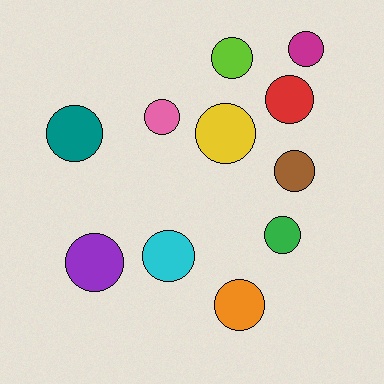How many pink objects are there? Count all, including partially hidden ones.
There is 1 pink object.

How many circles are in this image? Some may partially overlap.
There are 11 circles.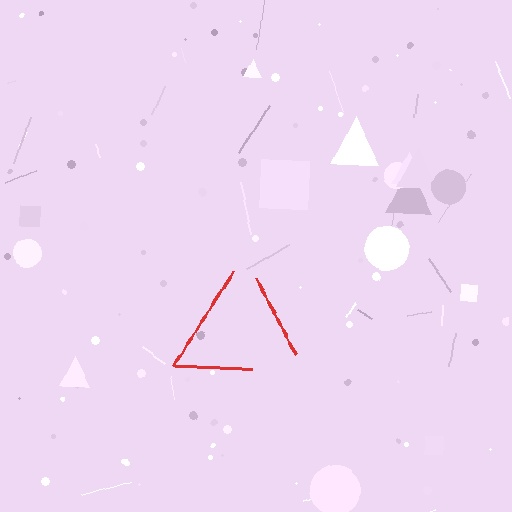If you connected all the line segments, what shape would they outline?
They would outline a triangle.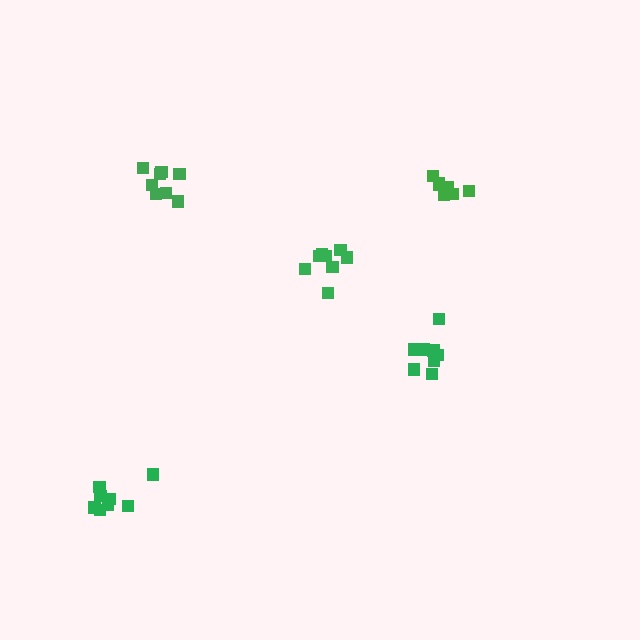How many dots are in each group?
Group 1: 7 dots, Group 2: 8 dots, Group 3: 8 dots, Group 4: 9 dots, Group 5: 8 dots (40 total).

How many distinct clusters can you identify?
There are 5 distinct clusters.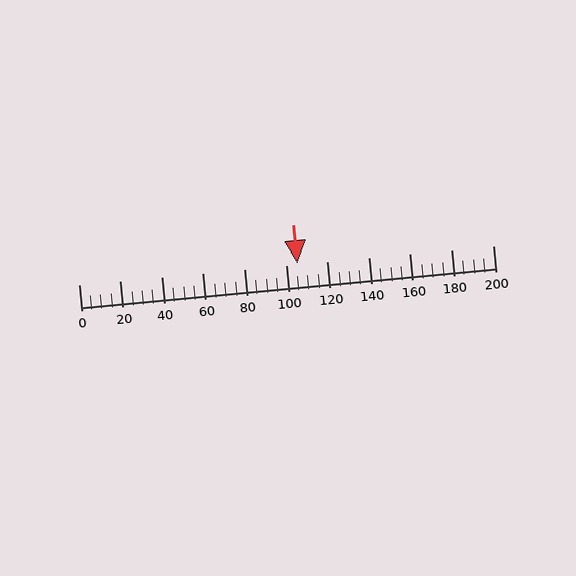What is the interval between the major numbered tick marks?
The major tick marks are spaced 20 units apart.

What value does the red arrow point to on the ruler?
The red arrow points to approximately 105.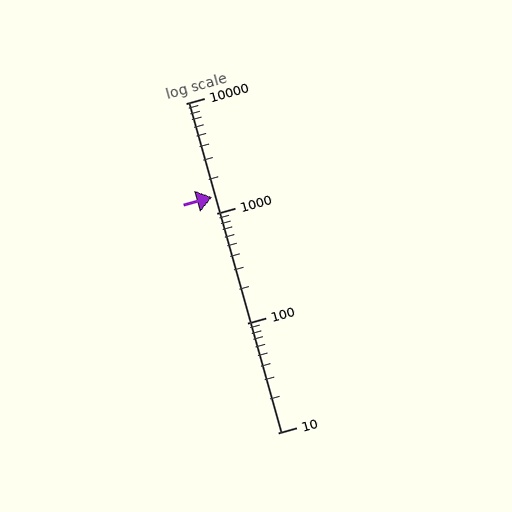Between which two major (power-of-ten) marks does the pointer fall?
The pointer is between 1000 and 10000.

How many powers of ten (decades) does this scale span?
The scale spans 3 decades, from 10 to 10000.